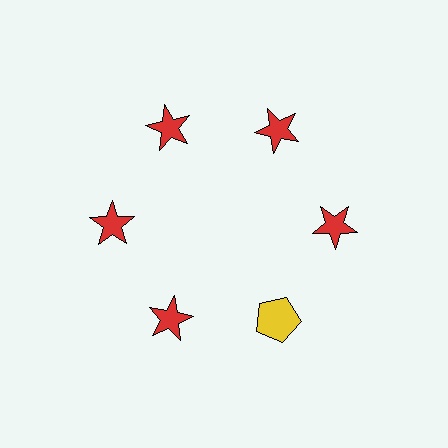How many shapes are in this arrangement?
There are 6 shapes arranged in a ring pattern.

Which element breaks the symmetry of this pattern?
The yellow pentagon at roughly the 5 o'clock position breaks the symmetry. All other shapes are red stars.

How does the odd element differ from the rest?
It differs in both color (yellow instead of red) and shape (pentagon instead of star).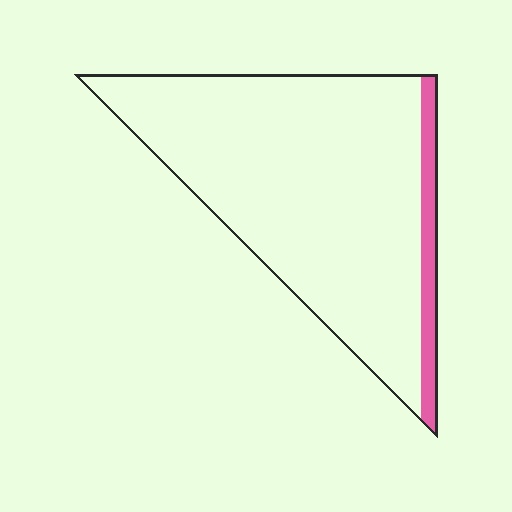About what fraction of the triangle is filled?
About one tenth (1/10).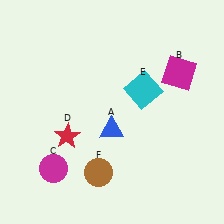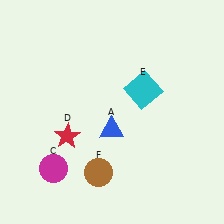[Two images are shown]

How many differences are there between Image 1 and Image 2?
There is 1 difference between the two images.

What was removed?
The magenta square (B) was removed in Image 2.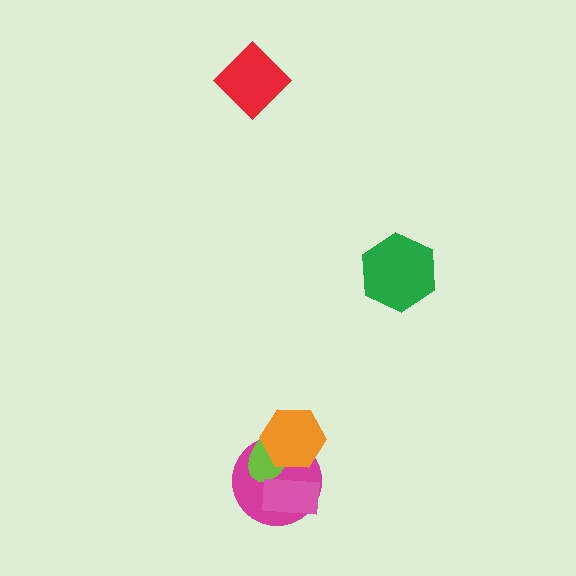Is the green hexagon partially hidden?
No, no other shape covers it.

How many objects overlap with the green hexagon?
0 objects overlap with the green hexagon.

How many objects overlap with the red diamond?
0 objects overlap with the red diamond.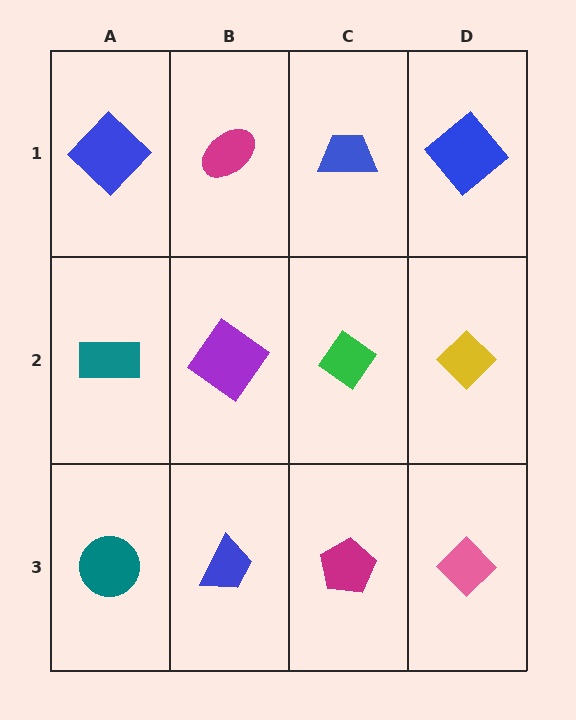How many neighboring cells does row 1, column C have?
3.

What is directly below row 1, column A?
A teal rectangle.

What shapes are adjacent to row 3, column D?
A yellow diamond (row 2, column D), a magenta pentagon (row 3, column C).